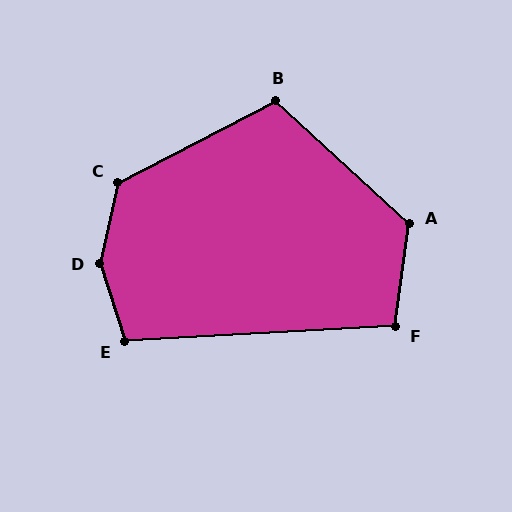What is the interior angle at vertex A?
Approximately 125 degrees (obtuse).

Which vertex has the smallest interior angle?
F, at approximately 100 degrees.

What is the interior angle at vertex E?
Approximately 105 degrees (obtuse).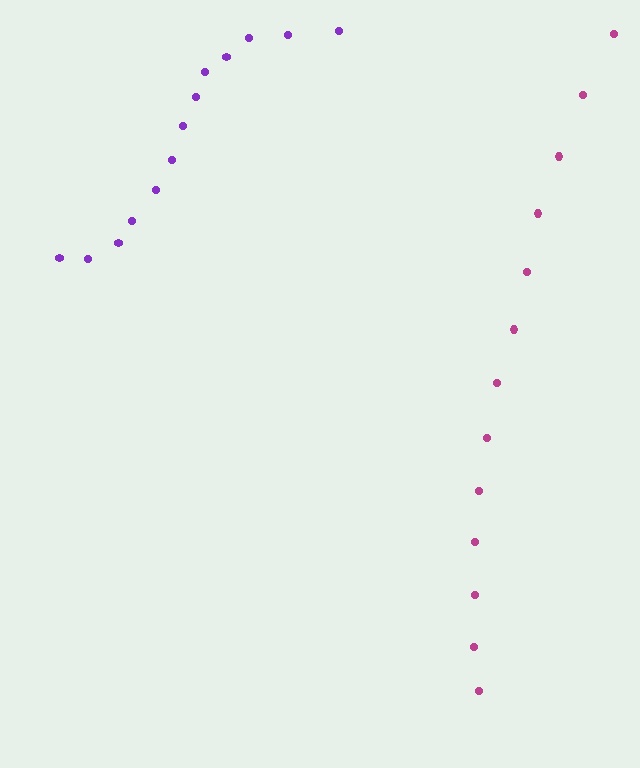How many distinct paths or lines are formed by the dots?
There are 2 distinct paths.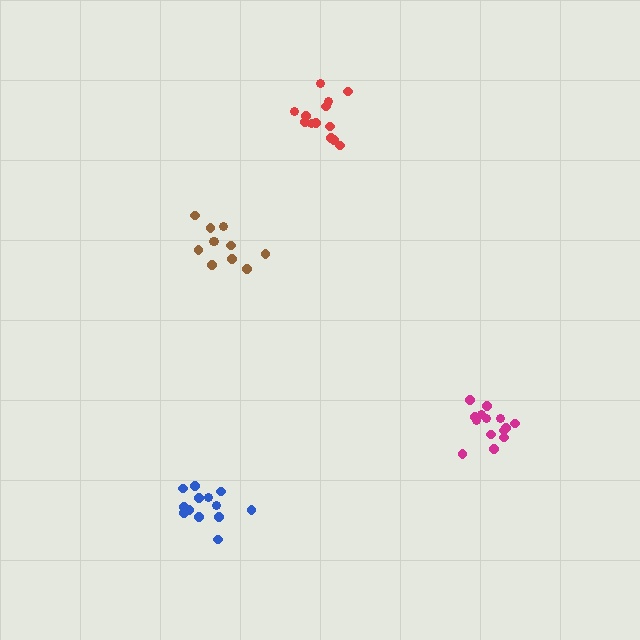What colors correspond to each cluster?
The clusters are colored: blue, brown, magenta, red.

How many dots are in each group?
Group 1: 13 dots, Group 2: 11 dots, Group 3: 14 dots, Group 4: 13 dots (51 total).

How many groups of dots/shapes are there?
There are 4 groups.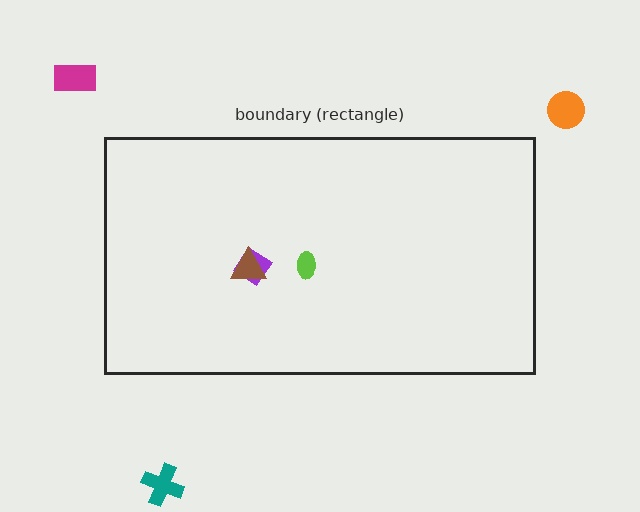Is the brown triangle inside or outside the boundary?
Inside.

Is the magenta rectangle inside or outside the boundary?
Outside.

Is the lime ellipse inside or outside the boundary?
Inside.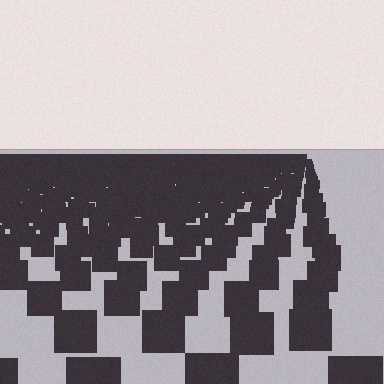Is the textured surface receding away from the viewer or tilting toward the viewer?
The surface is receding away from the viewer. Texture elements get smaller and denser toward the top.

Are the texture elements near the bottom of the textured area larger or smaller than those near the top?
Larger. Near the bottom, elements are closer to the viewer and appear at a bigger on-screen size.